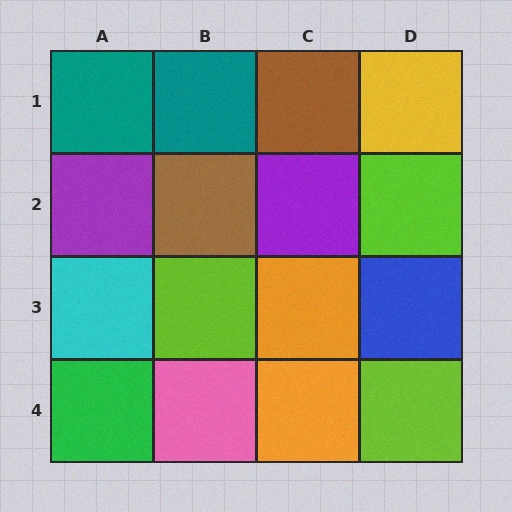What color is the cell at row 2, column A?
Purple.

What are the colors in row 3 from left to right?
Cyan, lime, orange, blue.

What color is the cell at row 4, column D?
Lime.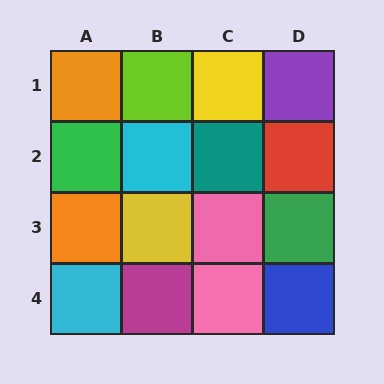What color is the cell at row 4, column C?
Pink.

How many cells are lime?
1 cell is lime.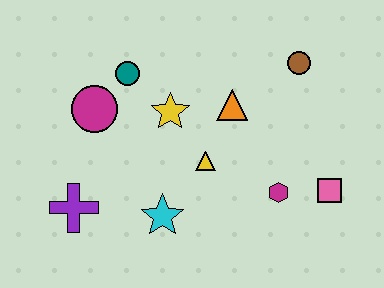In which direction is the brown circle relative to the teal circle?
The brown circle is to the right of the teal circle.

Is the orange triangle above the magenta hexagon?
Yes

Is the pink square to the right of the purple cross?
Yes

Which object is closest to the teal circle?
The magenta circle is closest to the teal circle.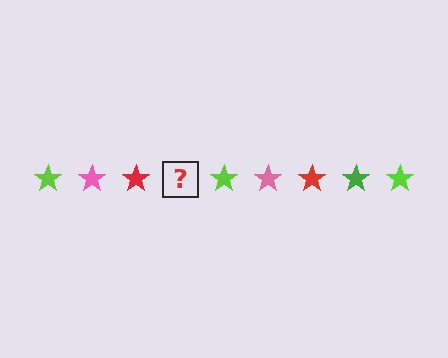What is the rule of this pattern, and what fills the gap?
The rule is that the pattern cycles through lime, pink, red, green stars. The gap should be filled with a green star.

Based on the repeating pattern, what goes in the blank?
The blank should be a green star.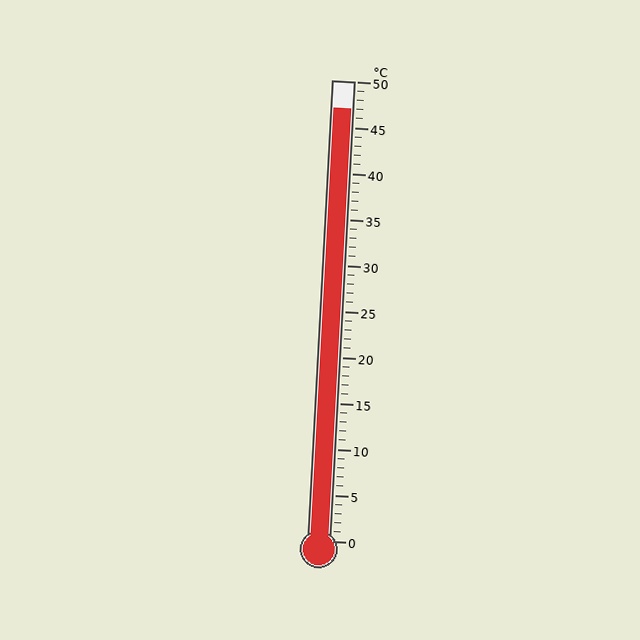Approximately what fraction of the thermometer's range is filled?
The thermometer is filled to approximately 95% of its range.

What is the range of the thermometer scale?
The thermometer scale ranges from 0°C to 50°C.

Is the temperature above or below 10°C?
The temperature is above 10°C.